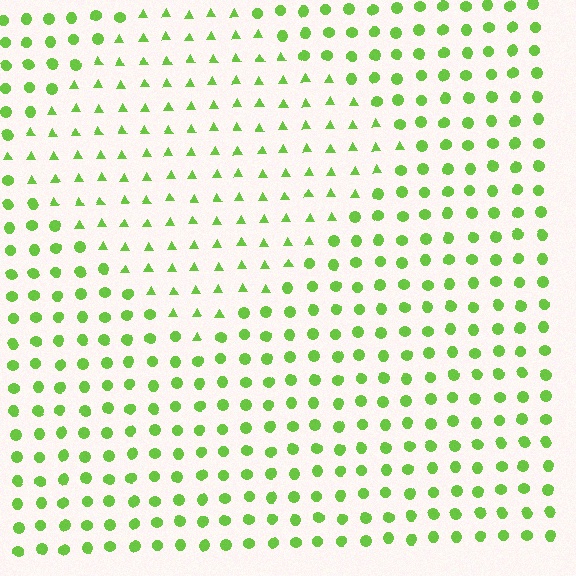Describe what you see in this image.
The image is filled with small lime elements arranged in a uniform grid. A diamond-shaped region contains triangles, while the surrounding area contains circles. The boundary is defined purely by the change in element shape.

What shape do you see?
I see a diamond.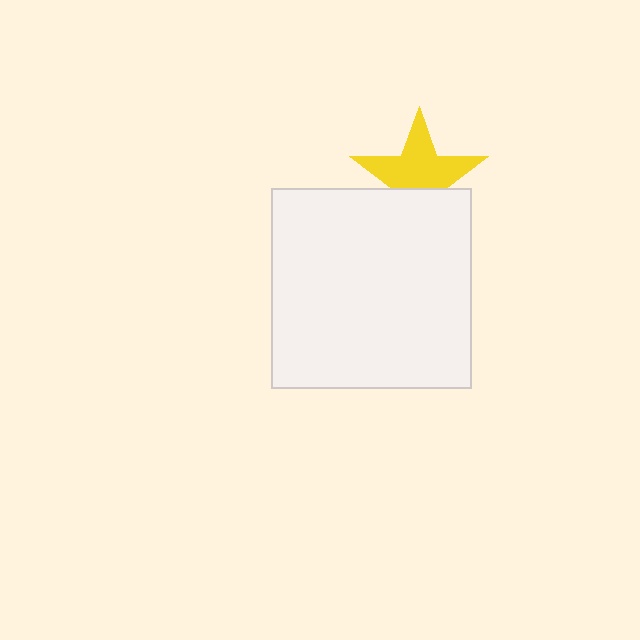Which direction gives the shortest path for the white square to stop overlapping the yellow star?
Moving down gives the shortest separation.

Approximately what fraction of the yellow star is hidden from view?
Roughly 36% of the yellow star is hidden behind the white square.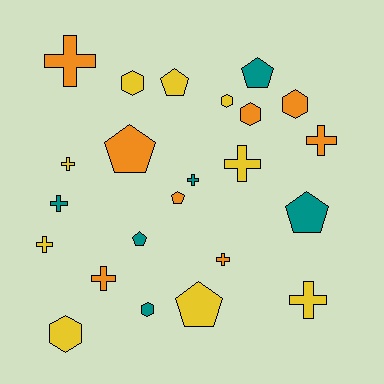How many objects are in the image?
There are 23 objects.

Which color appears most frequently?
Yellow, with 9 objects.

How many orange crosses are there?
There are 4 orange crosses.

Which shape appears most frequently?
Cross, with 10 objects.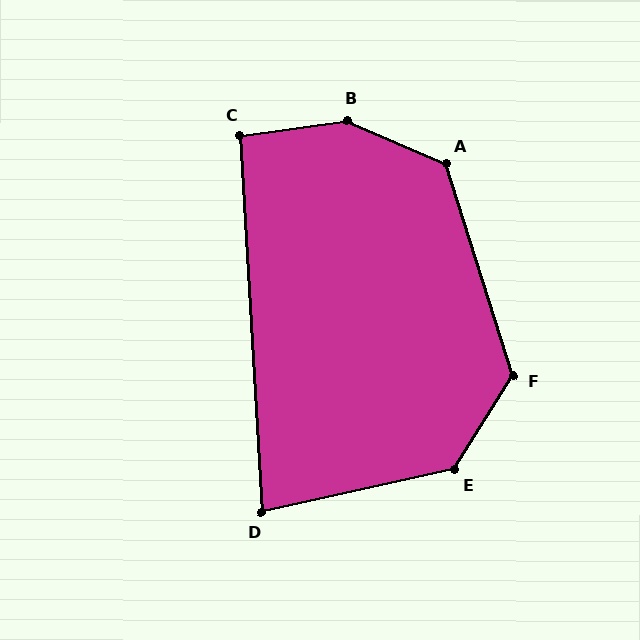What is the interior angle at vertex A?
Approximately 131 degrees (obtuse).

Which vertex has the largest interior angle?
B, at approximately 149 degrees.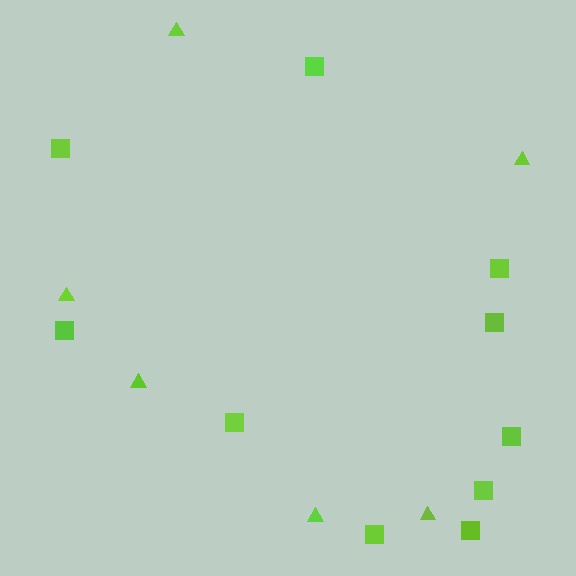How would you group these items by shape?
There are 2 groups: one group of triangles (6) and one group of squares (10).